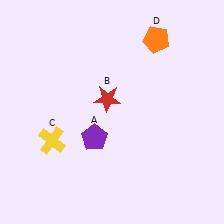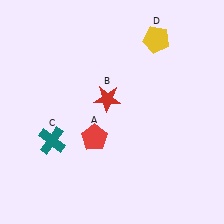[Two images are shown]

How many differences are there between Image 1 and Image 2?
There are 3 differences between the two images.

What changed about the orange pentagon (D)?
In Image 1, D is orange. In Image 2, it changed to yellow.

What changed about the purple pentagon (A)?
In Image 1, A is purple. In Image 2, it changed to red.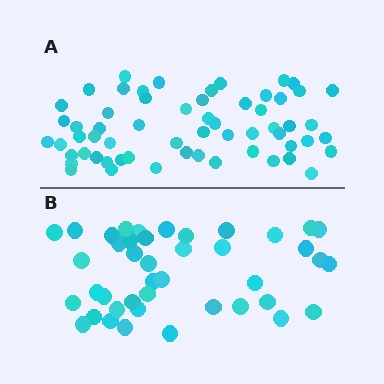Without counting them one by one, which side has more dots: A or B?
Region A (the top region) has more dots.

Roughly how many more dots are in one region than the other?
Region A has approximately 20 more dots than region B.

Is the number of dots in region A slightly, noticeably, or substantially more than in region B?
Region A has noticeably more, but not dramatically so. The ratio is roughly 1.4 to 1.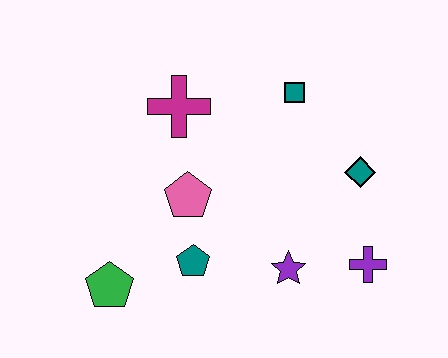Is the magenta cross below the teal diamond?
No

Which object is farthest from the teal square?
The green pentagon is farthest from the teal square.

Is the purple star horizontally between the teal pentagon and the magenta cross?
No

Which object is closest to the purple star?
The purple cross is closest to the purple star.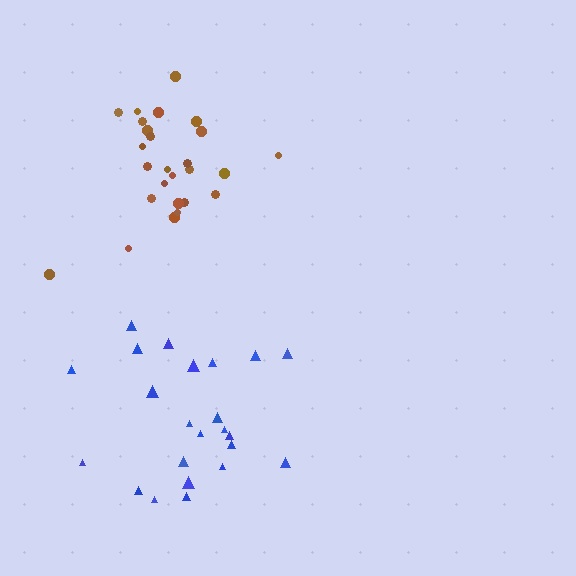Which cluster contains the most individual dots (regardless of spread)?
Brown (26).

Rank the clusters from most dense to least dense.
brown, blue.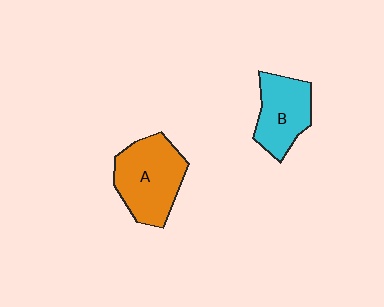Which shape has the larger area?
Shape A (orange).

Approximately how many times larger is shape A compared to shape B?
Approximately 1.3 times.